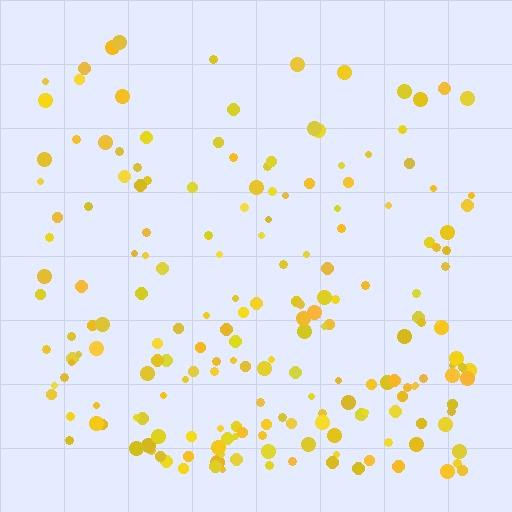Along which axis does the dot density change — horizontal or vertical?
Vertical.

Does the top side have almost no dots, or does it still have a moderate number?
Still a moderate number, just noticeably fewer than the bottom.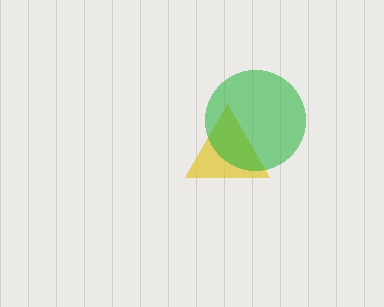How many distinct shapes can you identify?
There are 2 distinct shapes: a yellow triangle, a green circle.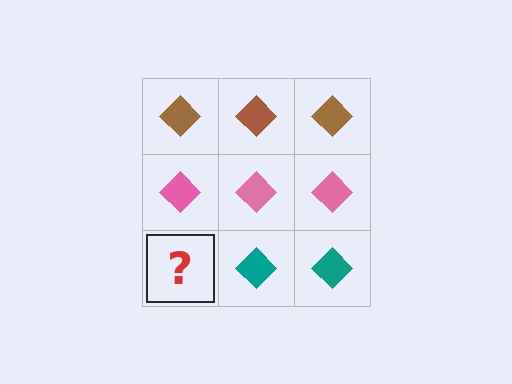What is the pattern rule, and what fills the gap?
The rule is that each row has a consistent color. The gap should be filled with a teal diamond.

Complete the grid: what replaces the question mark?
The question mark should be replaced with a teal diamond.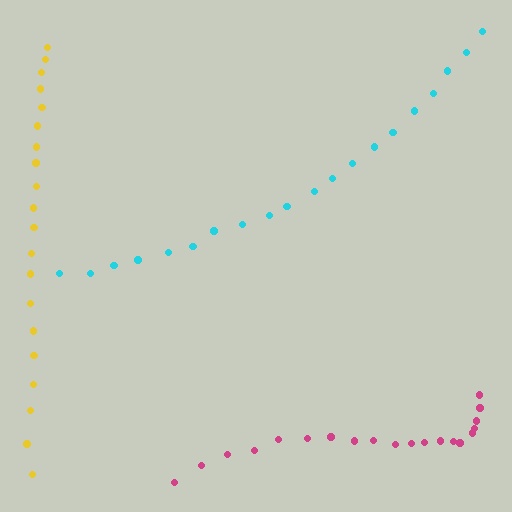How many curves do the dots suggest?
There are 3 distinct paths.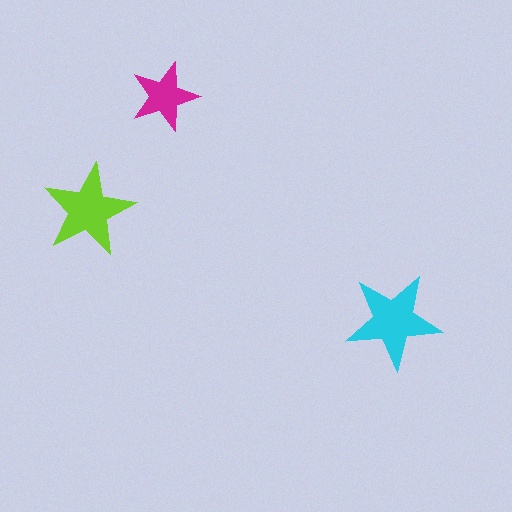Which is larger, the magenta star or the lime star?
The lime one.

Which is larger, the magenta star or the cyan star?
The cyan one.